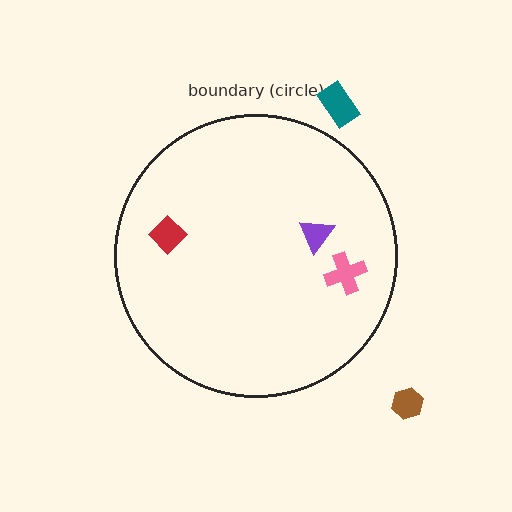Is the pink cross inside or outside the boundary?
Inside.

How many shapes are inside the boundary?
3 inside, 2 outside.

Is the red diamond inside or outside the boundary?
Inside.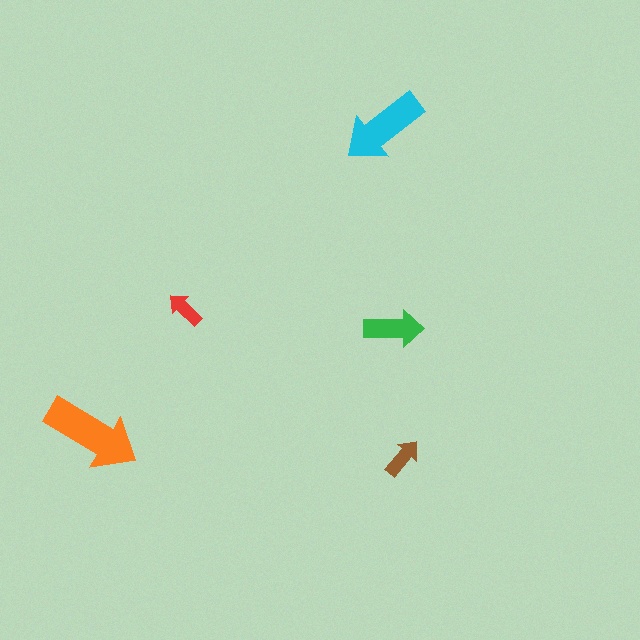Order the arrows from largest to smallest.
the orange one, the cyan one, the green one, the brown one, the red one.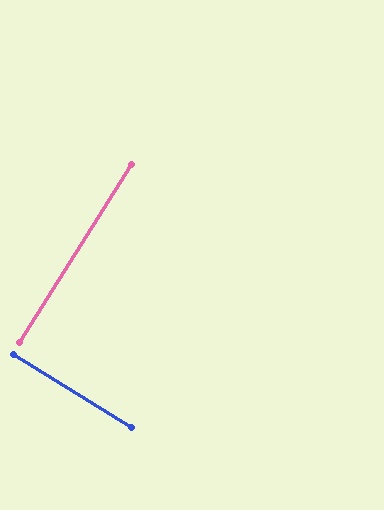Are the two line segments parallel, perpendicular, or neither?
Perpendicular — they meet at approximately 90°.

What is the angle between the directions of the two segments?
Approximately 90 degrees.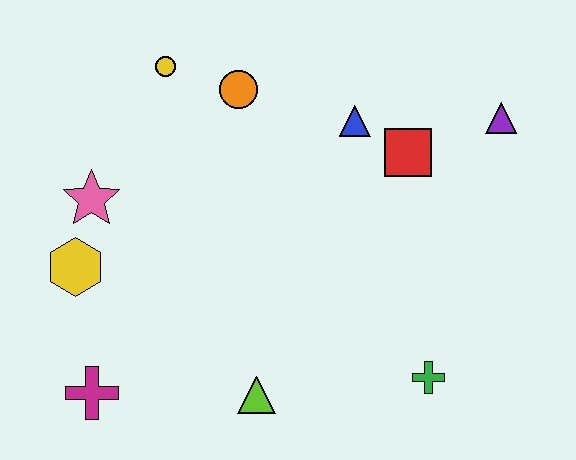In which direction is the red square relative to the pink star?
The red square is to the right of the pink star.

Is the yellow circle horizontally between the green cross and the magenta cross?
Yes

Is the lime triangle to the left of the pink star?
No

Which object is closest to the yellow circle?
The orange circle is closest to the yellow circle.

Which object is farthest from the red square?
The magenta cross is farthest from the red square.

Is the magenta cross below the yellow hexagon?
Yes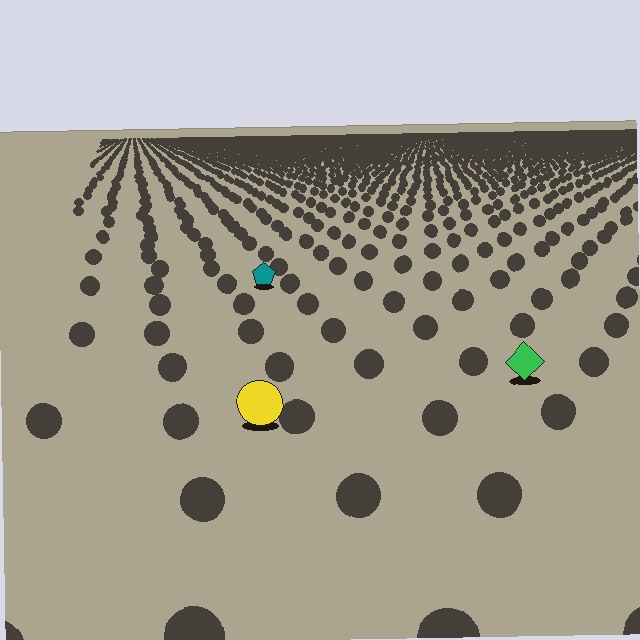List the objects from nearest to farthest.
From nearest to farthest: the yellow circle, the green diamond, the teal pentagon.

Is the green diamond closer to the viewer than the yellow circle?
No. The yellow circle is closer — you can tell from the texture gradient: the ground texture is coarser near it.